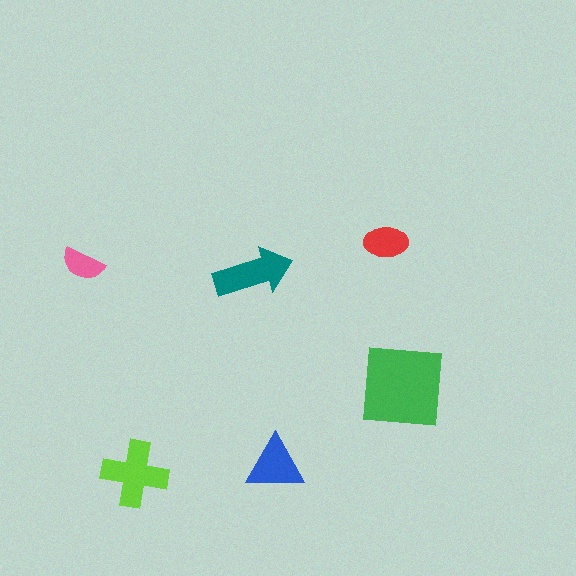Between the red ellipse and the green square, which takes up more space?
The green square.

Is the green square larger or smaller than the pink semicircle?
Larger.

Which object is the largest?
The green square.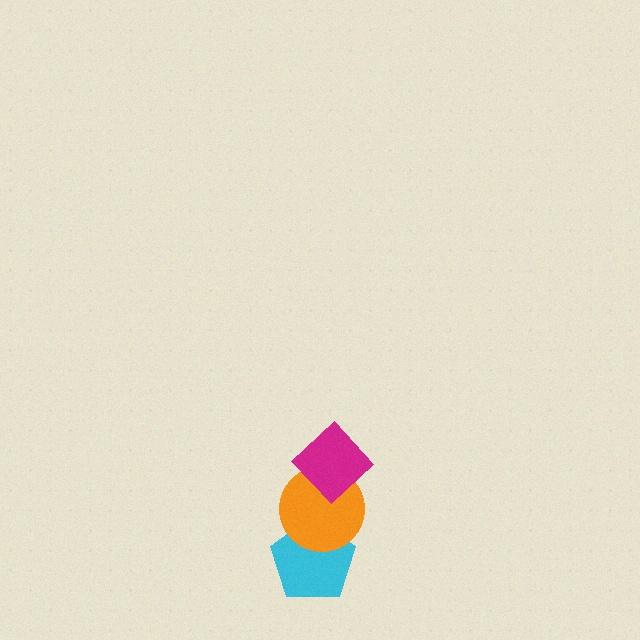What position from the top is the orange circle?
The orange circle is 2nd from the top.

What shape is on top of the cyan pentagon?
The orange circle is on top of the cyan pentagon.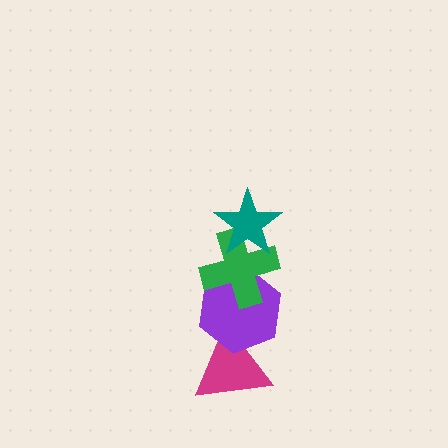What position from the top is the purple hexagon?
The purple hexagon is 3rd from the top.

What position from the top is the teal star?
The teal star is 1st from the top.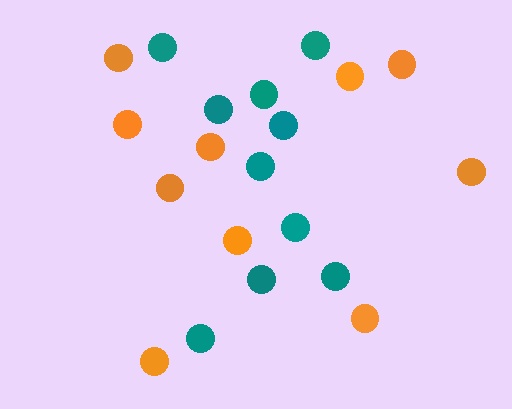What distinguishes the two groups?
There are 2 groups: one group of orange circles (10) and one group of teal circles (10).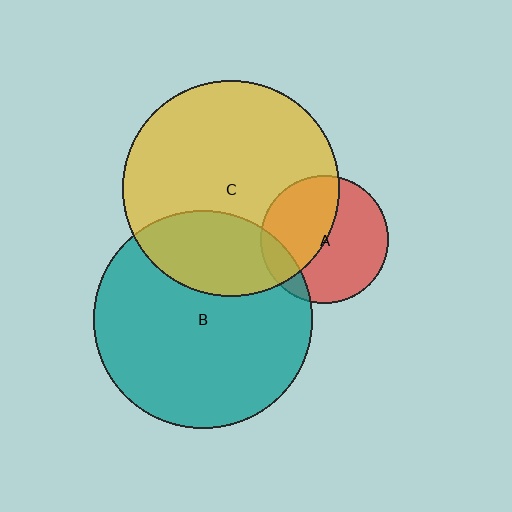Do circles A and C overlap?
Yes.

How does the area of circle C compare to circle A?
Approximately 2.9 times.